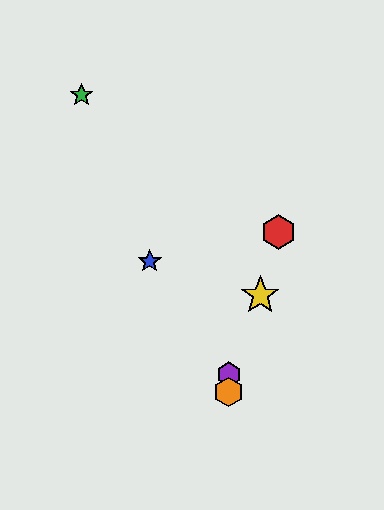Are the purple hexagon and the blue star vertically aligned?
No, the purple hexagon is at x≈229 and the blue star is at x≈150.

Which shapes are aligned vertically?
The purple hexagon, the orange hexagon are aligned vertically.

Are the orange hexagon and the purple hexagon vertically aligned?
Yes, both are at x≈229.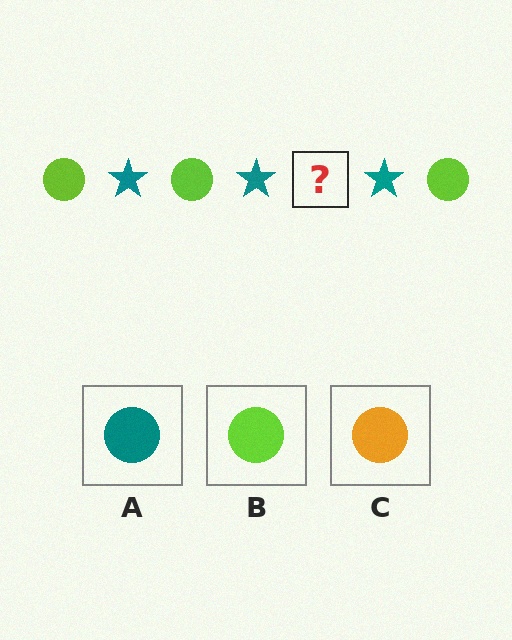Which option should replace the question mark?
Option B.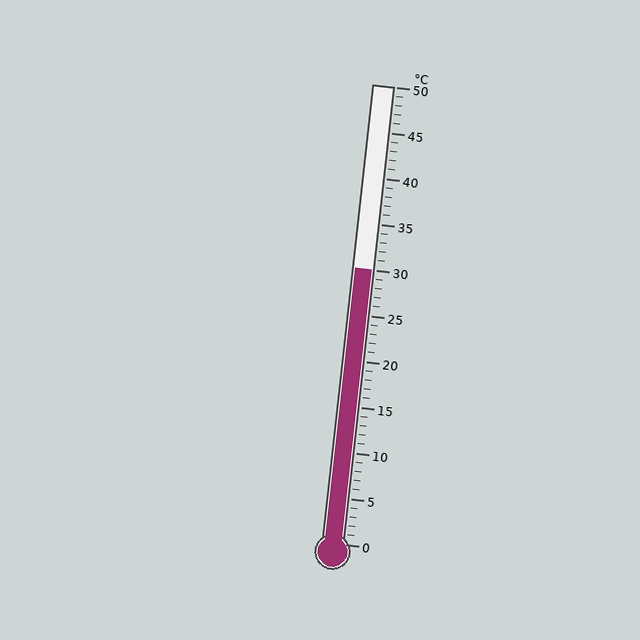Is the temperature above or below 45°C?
The temperature is below 45°C.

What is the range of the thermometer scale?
The thermometer scale ranges from 0°C to 50°C.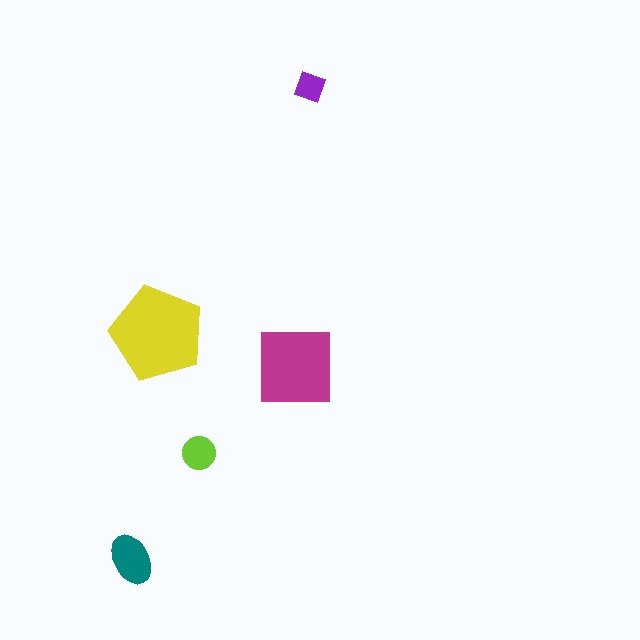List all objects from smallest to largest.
The purple diamond, the lime circle, the teal ellipse, the magenta square, the yellow pentagon.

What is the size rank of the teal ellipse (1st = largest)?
3rd.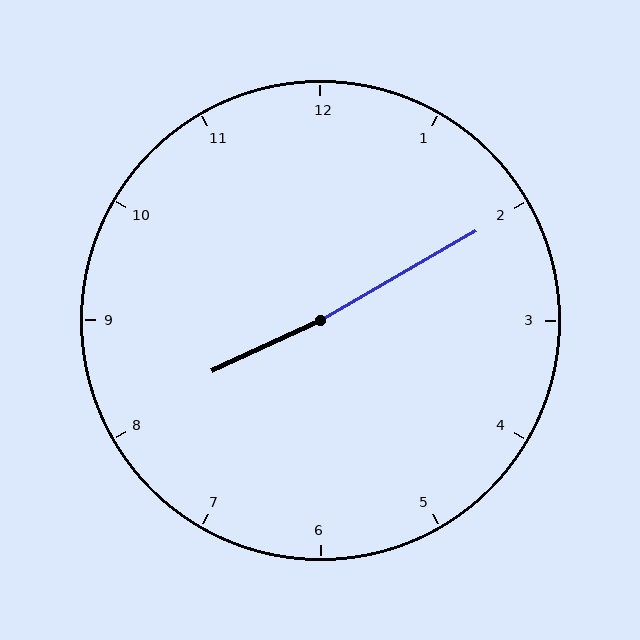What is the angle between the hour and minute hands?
Approximately 175 degrees.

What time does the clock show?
8:10.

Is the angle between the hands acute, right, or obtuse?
It is obtuse.